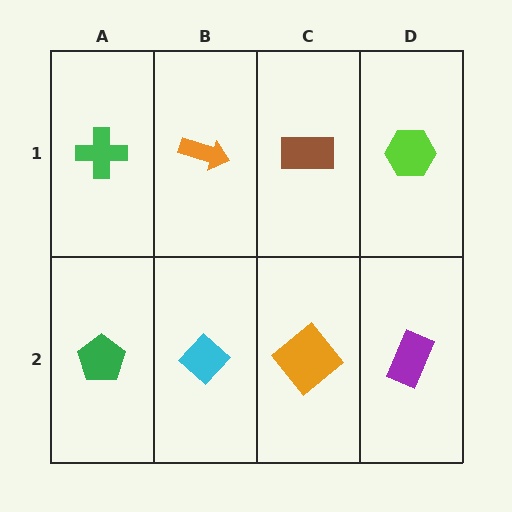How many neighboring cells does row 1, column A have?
2.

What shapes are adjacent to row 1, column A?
A green pentagon (row 2, column A), an orange arrow (row 1, column B).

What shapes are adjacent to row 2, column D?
A lime hexagon (row 1, column D), an orange diamond (row 2, column C).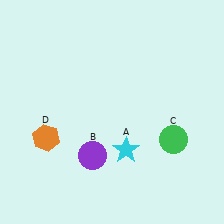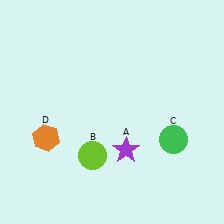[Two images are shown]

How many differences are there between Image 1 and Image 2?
There are 2 differences between the two images.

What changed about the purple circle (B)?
In Image 1, B is purple. In Image 2, it changed to lime.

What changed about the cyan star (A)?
In Image 1, A is cyan. In Image 2, it changed to purple.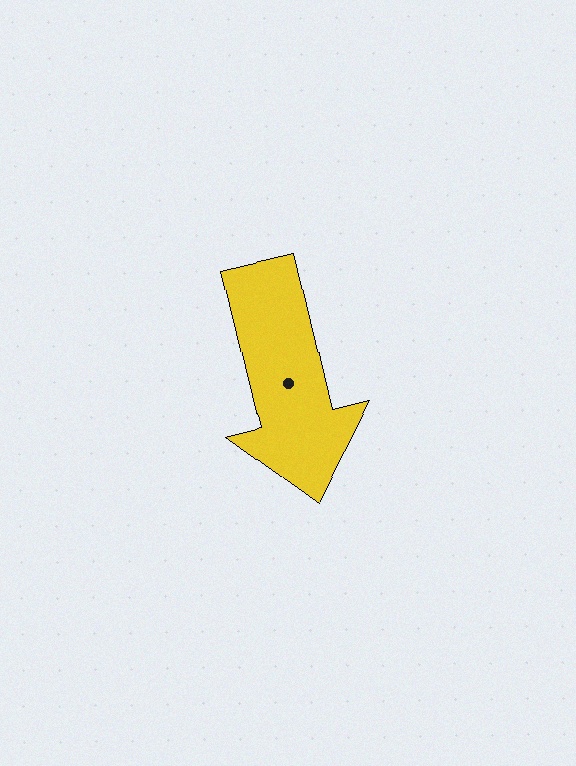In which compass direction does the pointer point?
South.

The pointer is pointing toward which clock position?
Roughly 6 o'clock.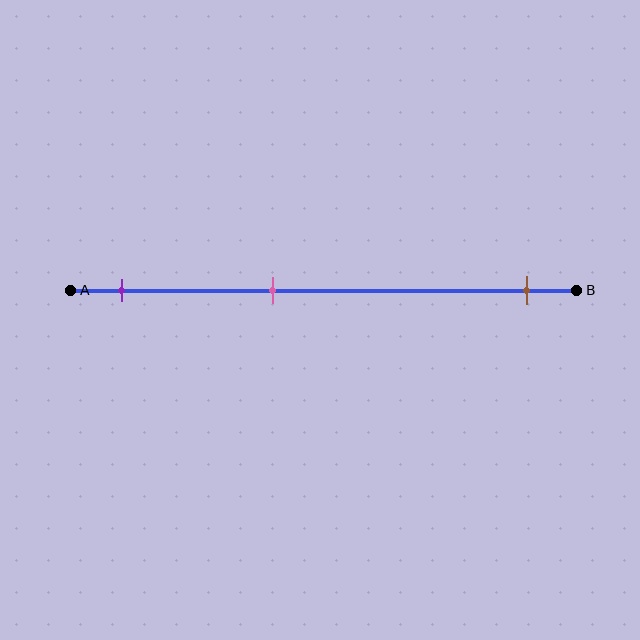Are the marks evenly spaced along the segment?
No, the marks are not evenly spaced.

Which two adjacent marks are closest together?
The purple and pink marks are the closest adjacent pair.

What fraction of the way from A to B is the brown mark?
The brown mark is approximately 90% (0.9) of the way from A to B.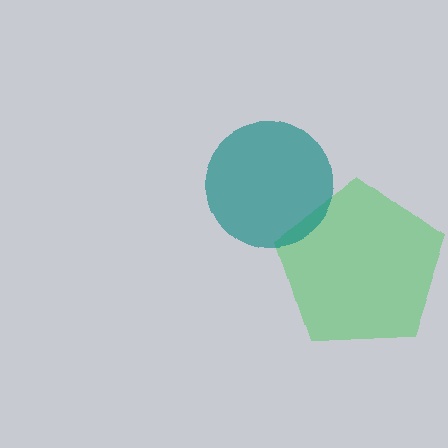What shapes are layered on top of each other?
The layered shapes are: a green pentagon, a teal circle.